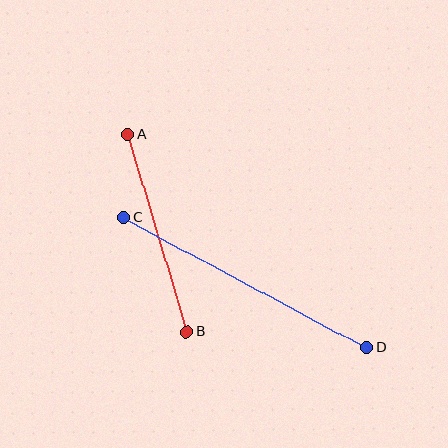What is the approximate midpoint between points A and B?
The midpoint is at approximately (157, 233) pixels.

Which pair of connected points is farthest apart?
Points C and D are farthest apart.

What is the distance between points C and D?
The distance is approximately 275 pixels.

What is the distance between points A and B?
The distance is approximately 206 pixels.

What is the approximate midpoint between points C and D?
The midpoint is at approximately (245, 282) pixels.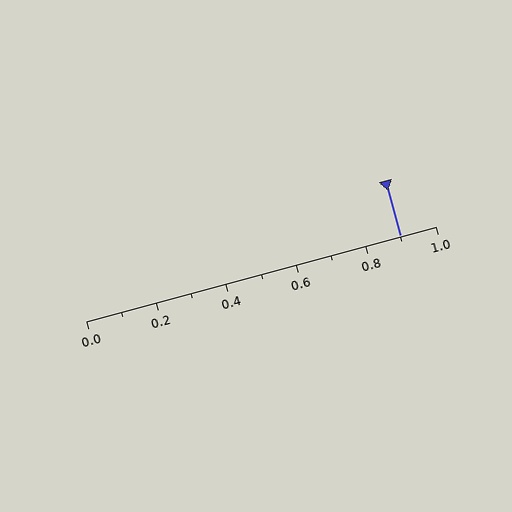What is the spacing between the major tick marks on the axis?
The major ticks are spaced 0.2 apart.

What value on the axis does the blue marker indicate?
The marker indicates approximately 0.9.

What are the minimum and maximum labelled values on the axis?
The axis runs from 0.0 to 1.0.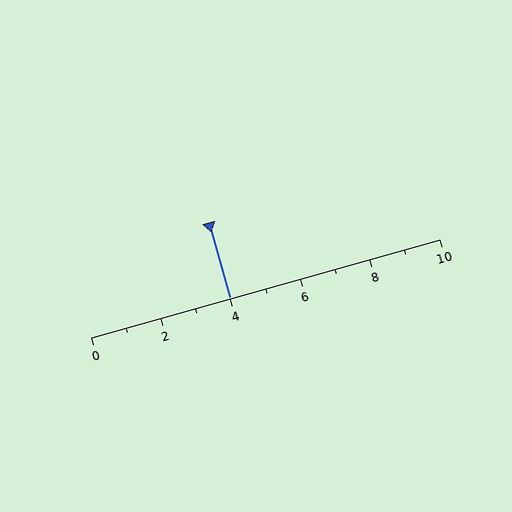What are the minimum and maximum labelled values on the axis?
The axis runs from 0 to 10.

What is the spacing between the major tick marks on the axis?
The major ticks are spaced 2 apart.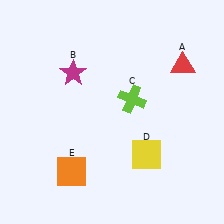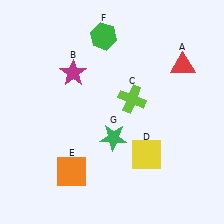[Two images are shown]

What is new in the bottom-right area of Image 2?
A green star (G) was added in the bottom-right area of Image 2.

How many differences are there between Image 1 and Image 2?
There are 2 differences between the two images.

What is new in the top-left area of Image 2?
A green hexagon (F) was added in the top-left area of Image 2.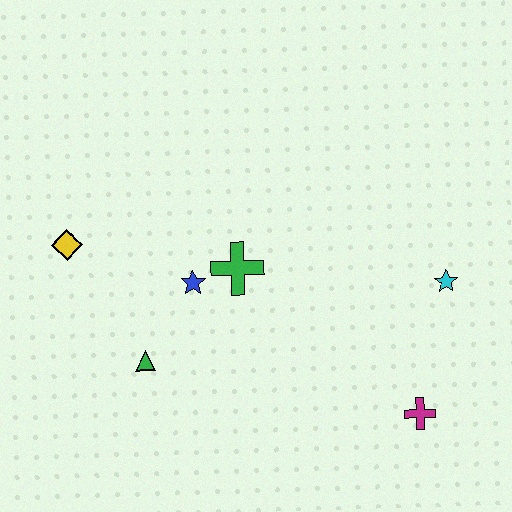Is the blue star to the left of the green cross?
Yes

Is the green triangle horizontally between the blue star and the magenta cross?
No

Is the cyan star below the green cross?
Yes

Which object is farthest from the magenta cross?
The yellow diamond is farthest from the magenta cross.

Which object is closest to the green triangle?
The blue star is closest to the green triangle.